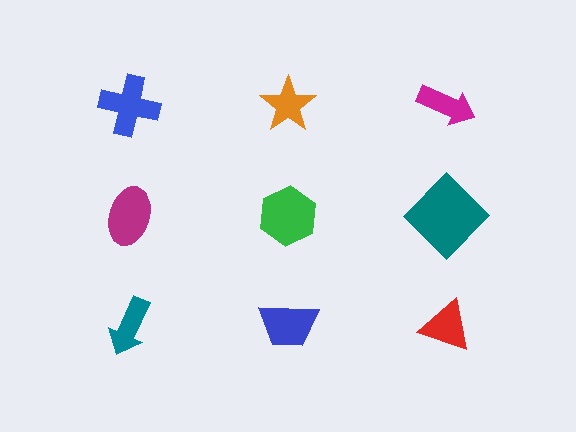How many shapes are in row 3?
3 shapes.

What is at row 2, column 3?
A teal diamond.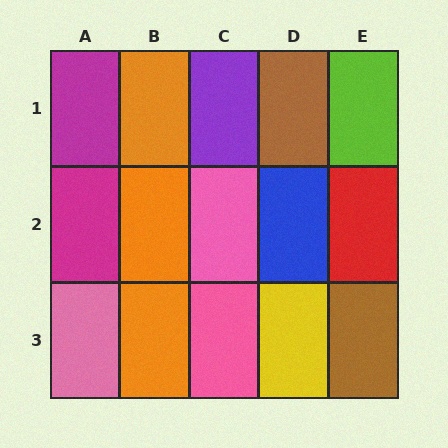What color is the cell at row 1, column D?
Brown.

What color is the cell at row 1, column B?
Orange.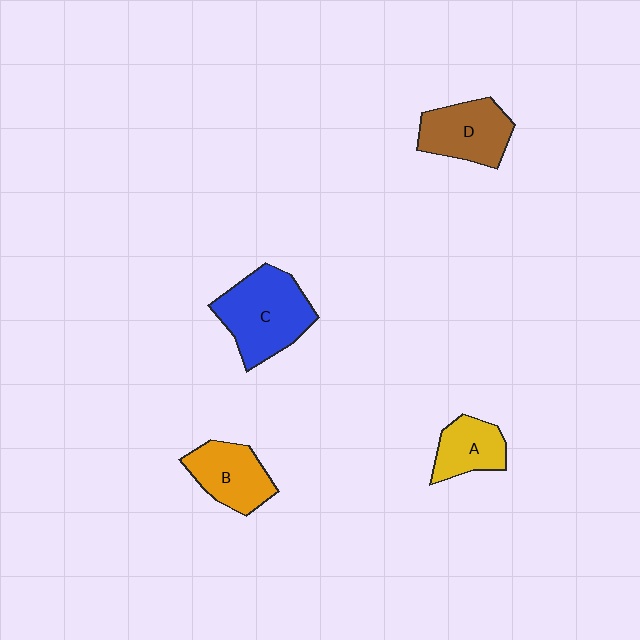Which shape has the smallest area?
Shape A (yellow).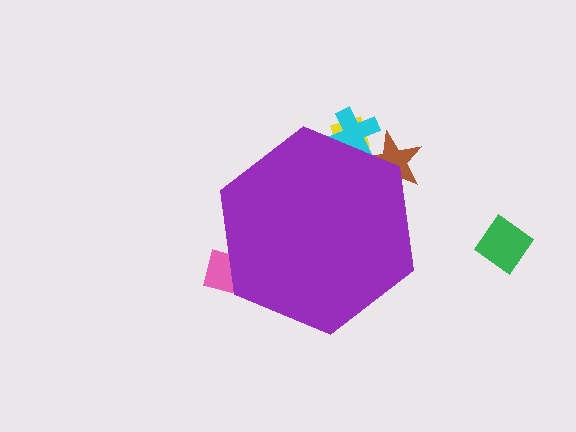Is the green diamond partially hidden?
No, the green diamond is fully visible.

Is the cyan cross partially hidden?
Yes, the cyan cross is partially hidden behind the purple hexagon.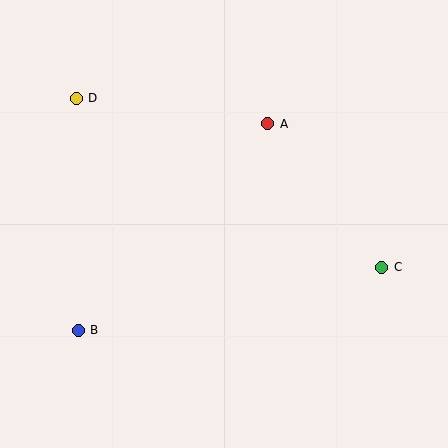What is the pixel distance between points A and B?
The distance between A and B is 280 pixels.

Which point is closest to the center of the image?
Point A at (268, 124) is closest to the center.